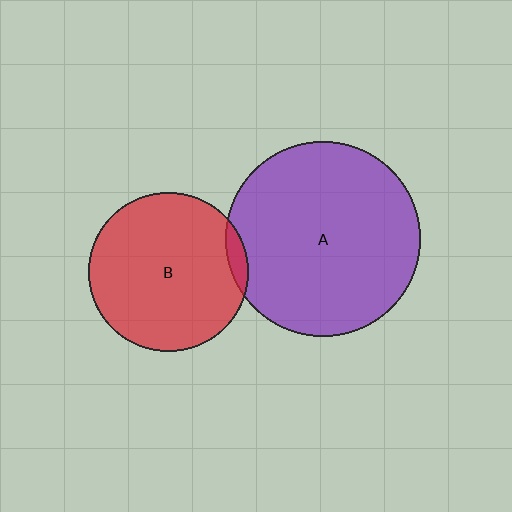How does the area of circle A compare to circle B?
Approximately 1.5 times.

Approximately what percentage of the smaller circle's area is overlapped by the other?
Approximately 5%.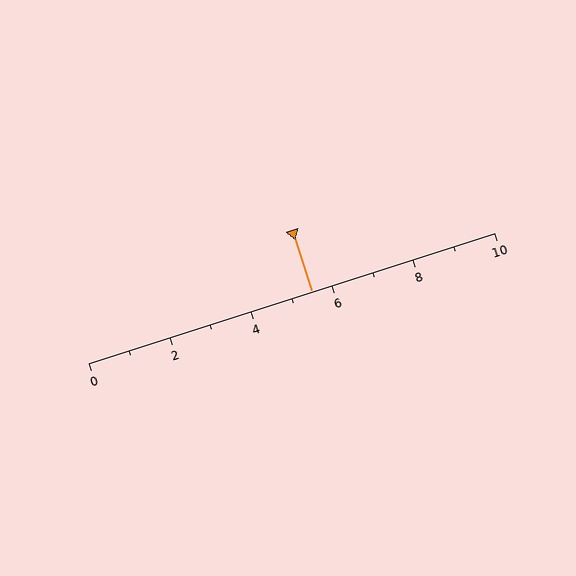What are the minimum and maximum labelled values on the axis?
The axis runs from 0 to 10.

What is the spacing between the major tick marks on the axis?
The major ticks are spaced 2 apart.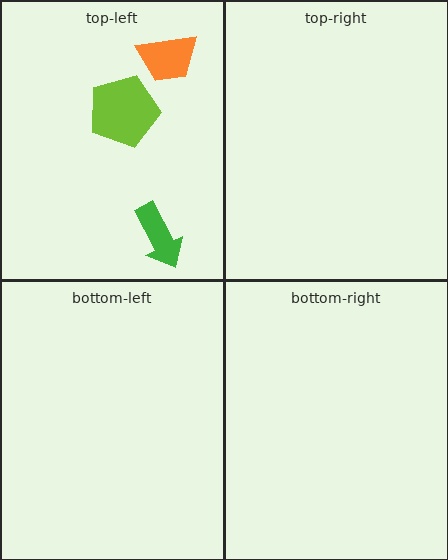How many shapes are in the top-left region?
3.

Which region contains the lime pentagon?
The top-left region.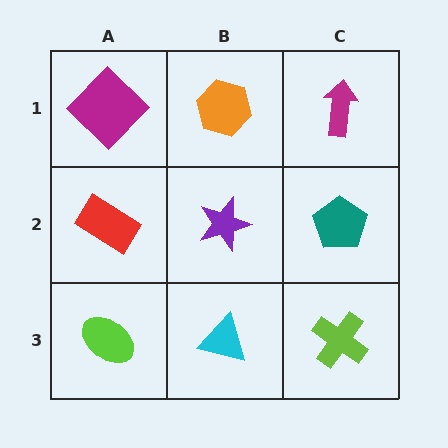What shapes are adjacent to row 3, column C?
A teal pentagon (row 2, column C), a cyan triangle (row 3, column B).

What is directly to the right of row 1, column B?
A magenta arrow.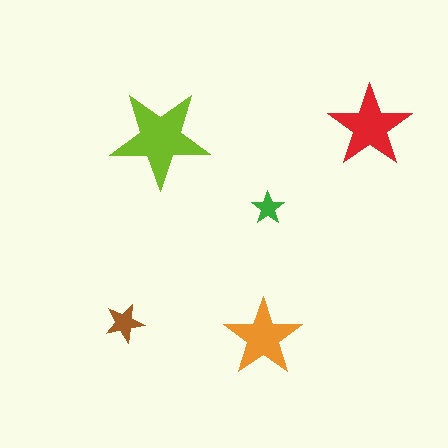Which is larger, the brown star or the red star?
The red one.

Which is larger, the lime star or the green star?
The lime one.